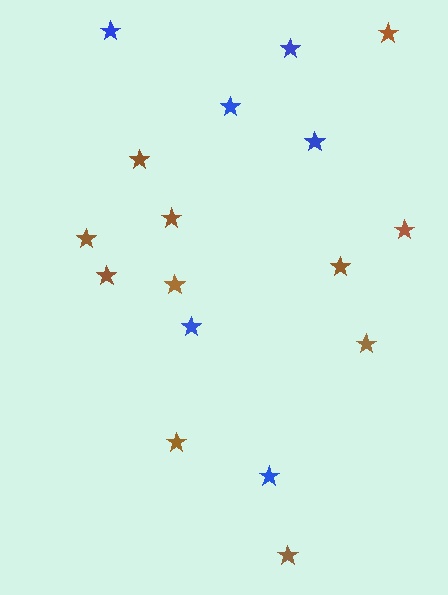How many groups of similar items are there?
There are 2 groups: one group of brown stars (11) and one group of blue stars (6).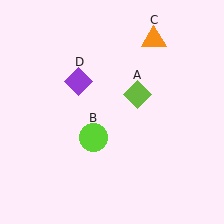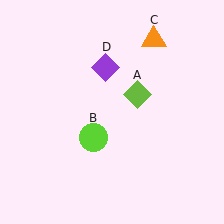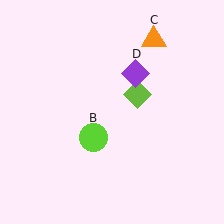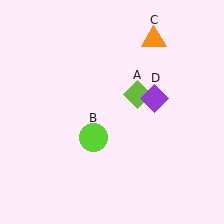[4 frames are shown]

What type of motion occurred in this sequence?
The purple diamond (object D) rotated clockwise around the center of the scene.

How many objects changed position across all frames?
1 object changed position: purple diamond (object D).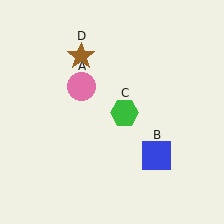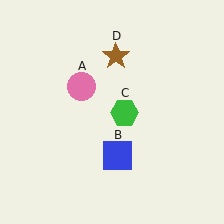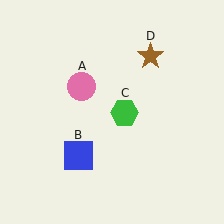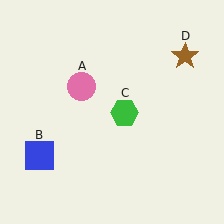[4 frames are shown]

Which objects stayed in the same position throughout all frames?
Pink circle (object A) and green hexagon (object C) remained stationary.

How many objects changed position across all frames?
2 objects changed position: blue square (object B), brown star (object D).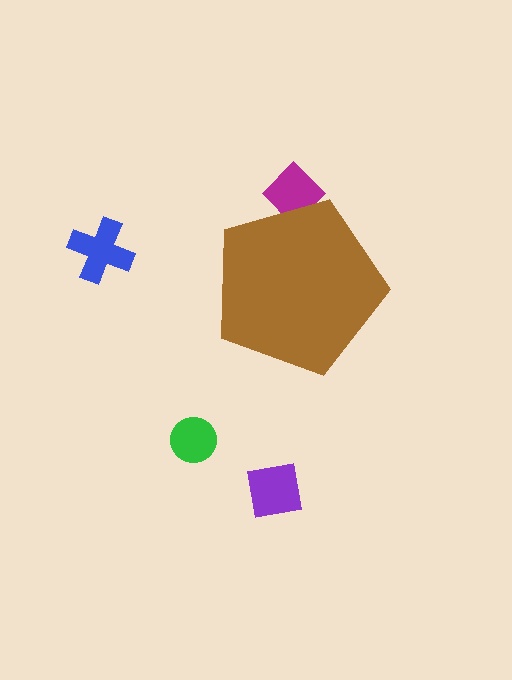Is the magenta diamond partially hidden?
Yes, the magenta diamond is partially hidden behind the brown pentagon.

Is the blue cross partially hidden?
No, the blue cross is fully visible.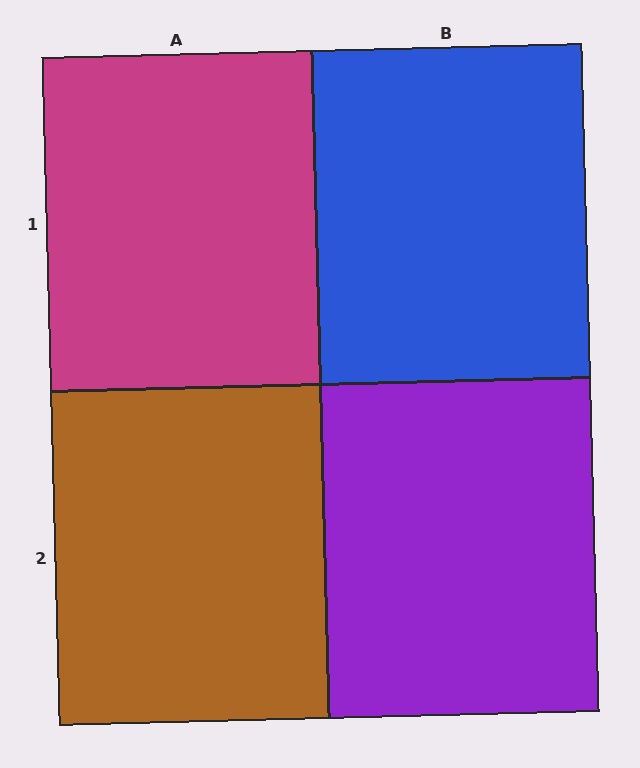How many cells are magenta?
1 cell is magenta.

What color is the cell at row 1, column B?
Blue.